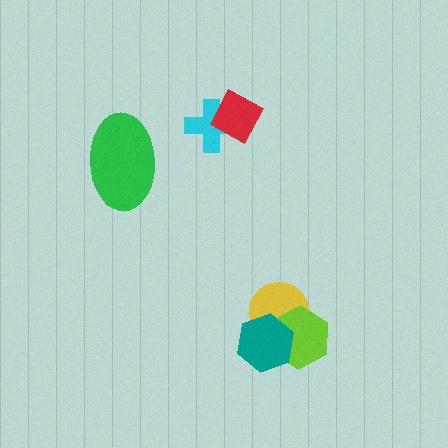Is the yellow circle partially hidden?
Yes, it is partially covered by another shape.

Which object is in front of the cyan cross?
The red diamond is in front of the cyan cross.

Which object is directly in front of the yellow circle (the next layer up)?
The lime hexagon is directly in front of the yellow circle.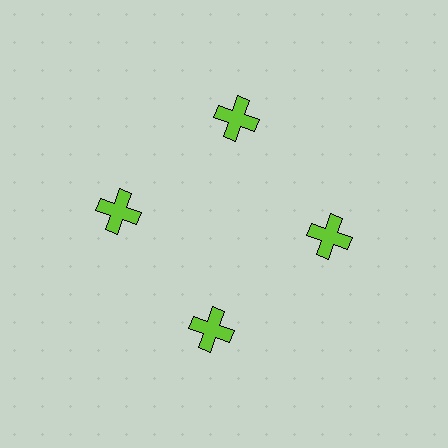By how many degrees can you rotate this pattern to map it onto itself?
The pattern maps onto itself every 90 degrees of rotation.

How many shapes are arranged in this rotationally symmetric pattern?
There are 4 shapes, arranged in 4 groups of 1.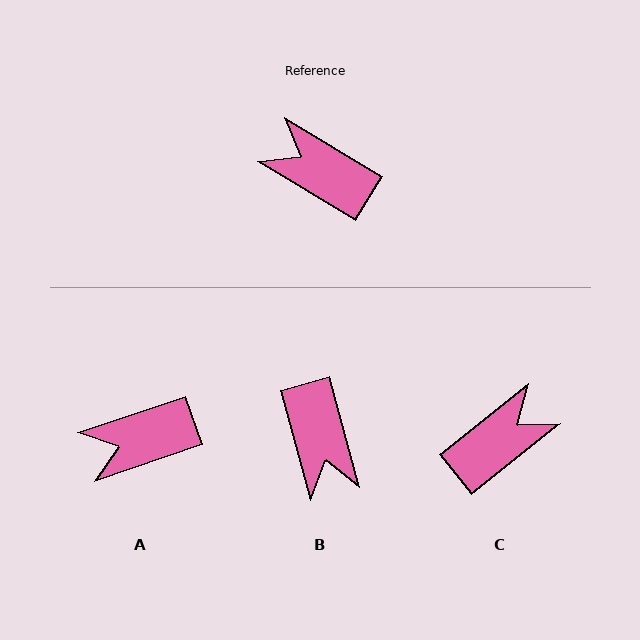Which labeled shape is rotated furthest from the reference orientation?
B, about 136 degrees away.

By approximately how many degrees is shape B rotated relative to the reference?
Approximately 136 degrees counter-clockwise.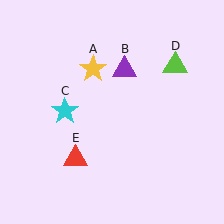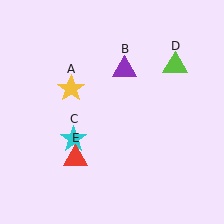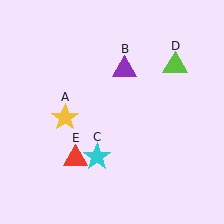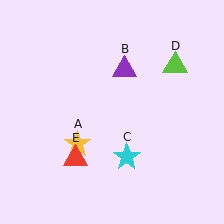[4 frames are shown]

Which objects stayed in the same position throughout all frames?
Purple triangle (object B) and lime triangle (object D) and red triangle (object E) remained stationary.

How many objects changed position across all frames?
2 objects changed position: yellow star (object A), cyan star (object C).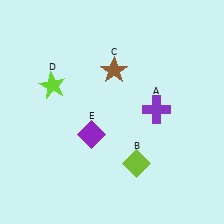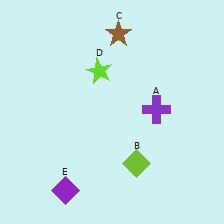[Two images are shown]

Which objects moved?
The objects that moved are: the brown star (C), the lime star (D), the purple diamond (E).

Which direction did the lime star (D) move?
The lime star (D) moved right.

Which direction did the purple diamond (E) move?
The purple diamond (E) moved down.